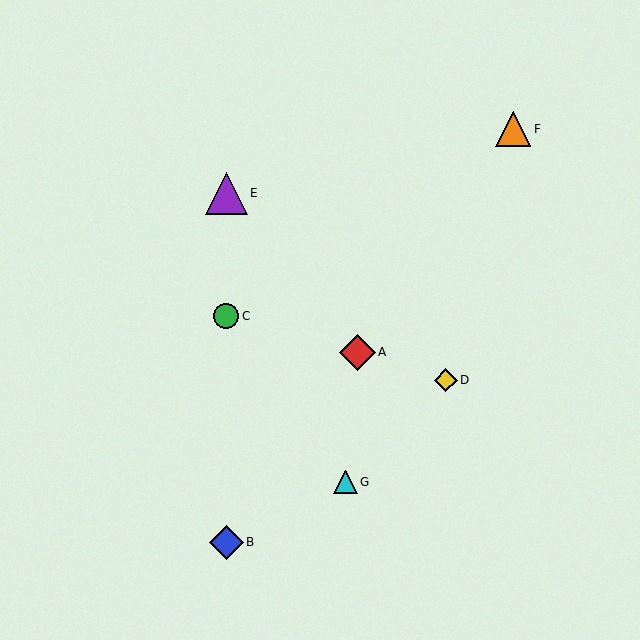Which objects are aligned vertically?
Objects B, C, E are aligned vertically.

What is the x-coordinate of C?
Object C is at x≈226.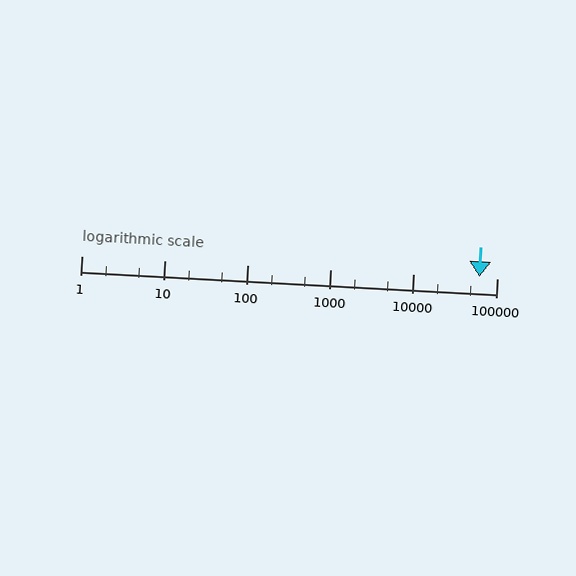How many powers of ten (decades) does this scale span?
The scale spans 5 decades, from 1 to 100000.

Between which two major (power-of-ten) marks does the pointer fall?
The pointer is between 10000 and 100000.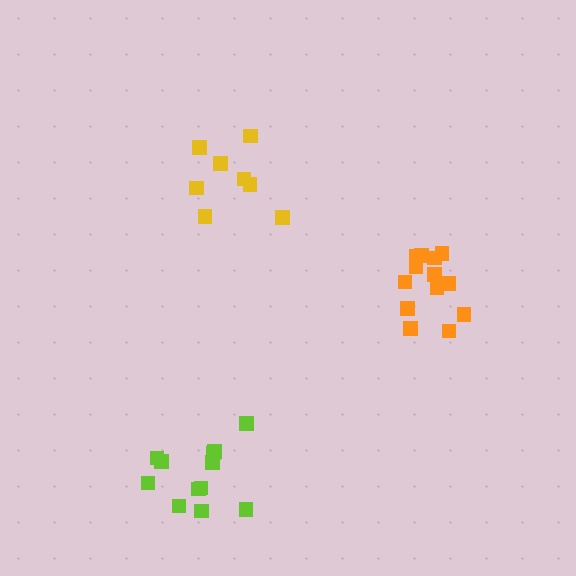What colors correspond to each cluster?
The clusters are colored: yellow, orange, lime.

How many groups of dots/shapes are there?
There are 3 groups.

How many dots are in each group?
Group 1: 8 dots, Group 2: 13 dots, Group 3: 13 dots (34 total).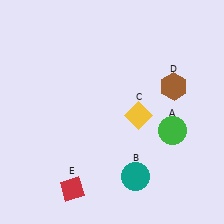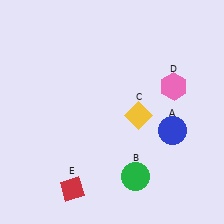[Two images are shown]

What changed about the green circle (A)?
In Image 1, A is green. In Image 2, it changed to blue.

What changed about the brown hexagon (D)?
In Image 1, D is brown. In Image 2, it changed to pink.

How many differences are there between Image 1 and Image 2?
There are 3 differences between the two images.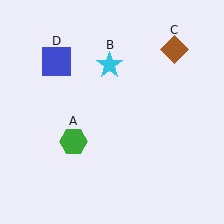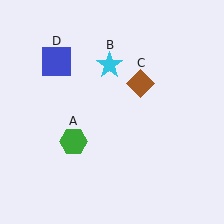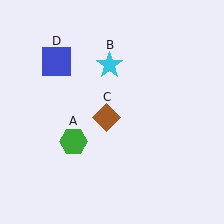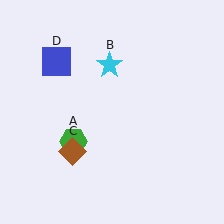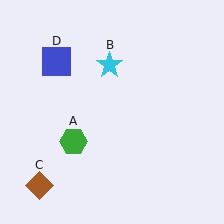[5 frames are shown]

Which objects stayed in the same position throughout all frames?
Green hexagon (object A) and cyan star (object B) and blue square (object D) remained stationary.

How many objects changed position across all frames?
1 object changed position: brown diamond (object C).